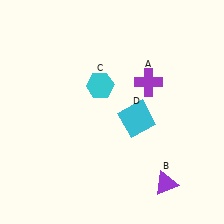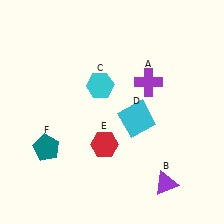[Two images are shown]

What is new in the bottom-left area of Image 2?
A teal pentagon (F) was added in the bottom-left area of Image 2.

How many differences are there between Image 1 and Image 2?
There are 2 differences between the two images.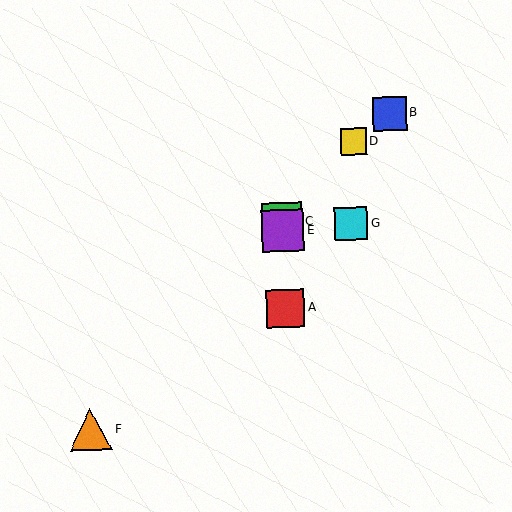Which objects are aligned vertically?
Objects A, C, E are aligned vertically.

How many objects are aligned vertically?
3 objects (A, C, E) are aligned vertically.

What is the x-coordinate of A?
Object A is at x≈285.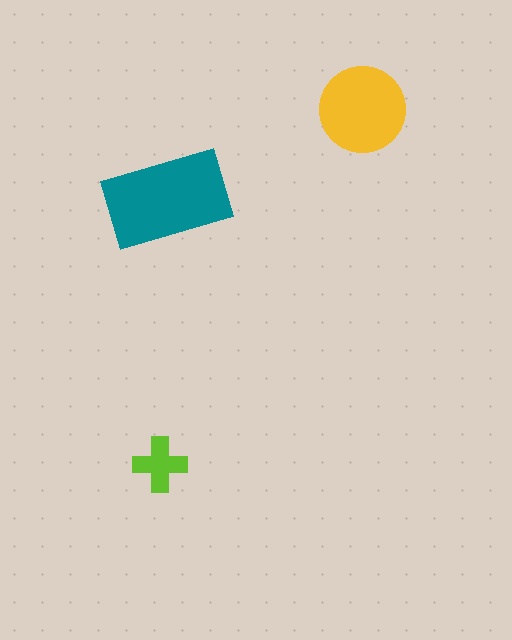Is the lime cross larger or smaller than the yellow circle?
Smaller.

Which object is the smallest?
The lime cross.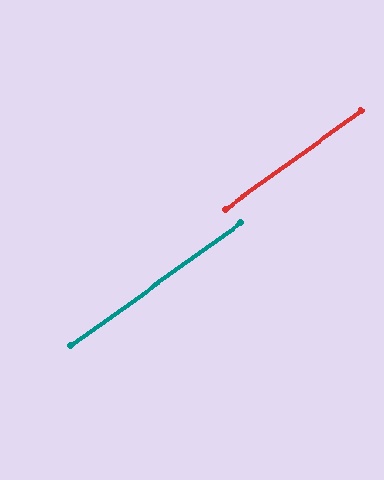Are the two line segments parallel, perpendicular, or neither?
Parallel — their directions differ by only 0.1°.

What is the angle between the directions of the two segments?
Approximately 0 degrees.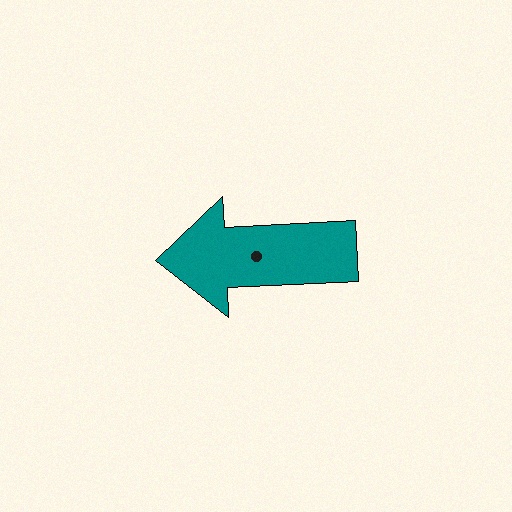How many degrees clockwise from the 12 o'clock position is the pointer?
Approximately 267 degrees.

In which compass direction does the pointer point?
West.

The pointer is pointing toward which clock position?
Roughly 9 o'clock.